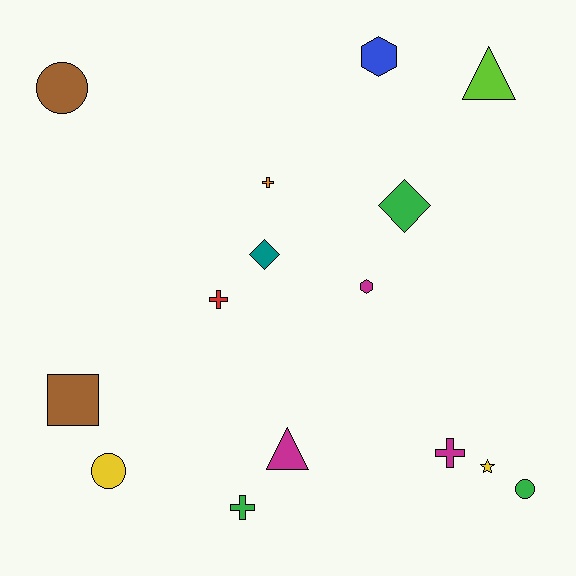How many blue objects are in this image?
There is 1 blue object.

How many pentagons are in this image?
There are no pentagons.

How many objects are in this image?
There are 15 objects.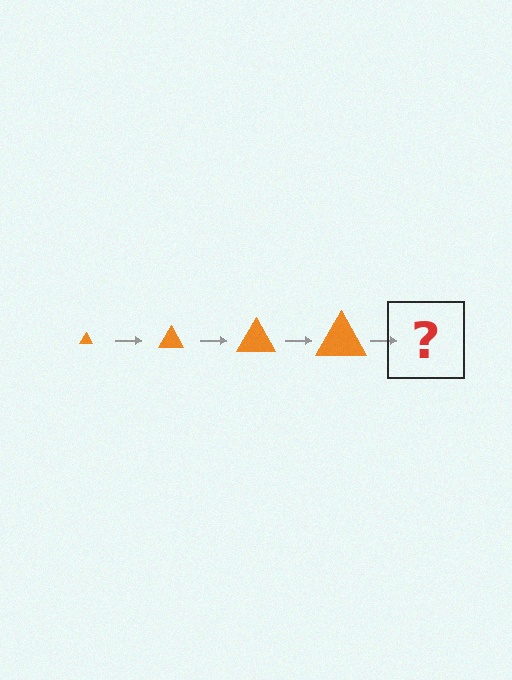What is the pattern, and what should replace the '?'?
The pattern is that the triangle gets progressively larger each step. The '?' should be an orange triangle, larger than the previous one.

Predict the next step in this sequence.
The next step is an orange triangle, larger than the previous one.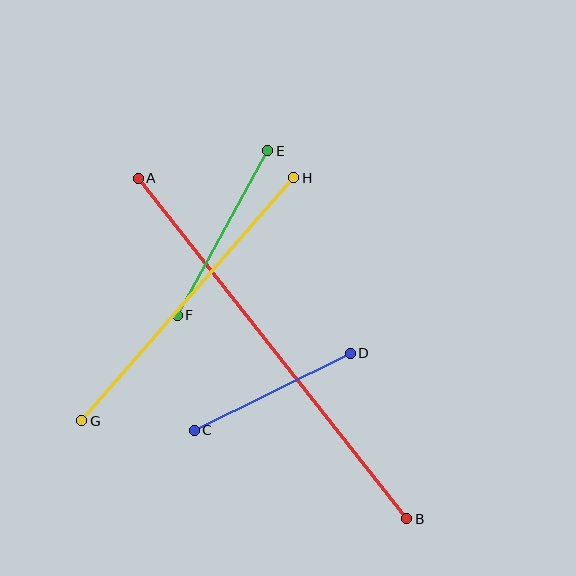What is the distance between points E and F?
The distance is approximately 187 pixels.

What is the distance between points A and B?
The distance is approximately 433 pixels.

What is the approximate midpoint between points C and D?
The midpoint is at approximately (272, 392) pixels.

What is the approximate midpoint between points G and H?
The midpoint is at approximately (188, 299) pixels.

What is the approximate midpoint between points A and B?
The midpoint is at approximately (272, 348) pixels.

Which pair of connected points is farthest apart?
Points A and B are farthest apart.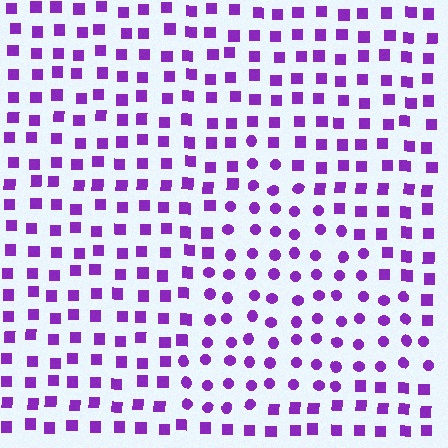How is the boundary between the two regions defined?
The boundary is defined by a change in element shape: circles inside vs. squares outside. All elements share the same color and spacing.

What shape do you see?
I see a triangle.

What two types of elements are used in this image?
The image uses circles inside the triangle region and squares outside it.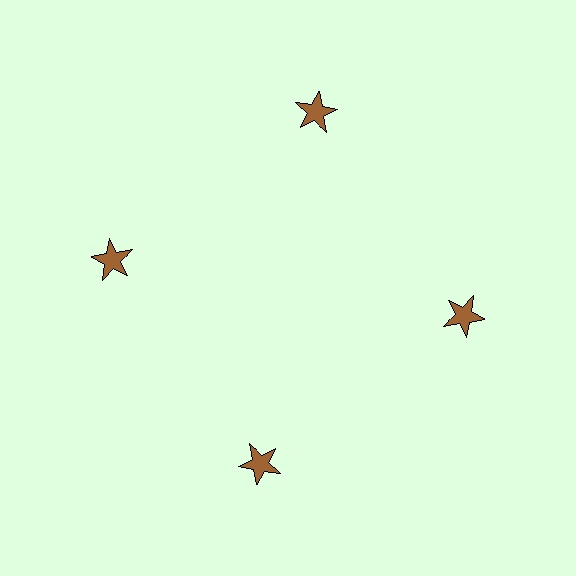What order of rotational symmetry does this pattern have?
This pattern has 4-fold rotational symmetry.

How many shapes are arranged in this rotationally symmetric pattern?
There are 4 shapes, arranged in 4 groups of 1.